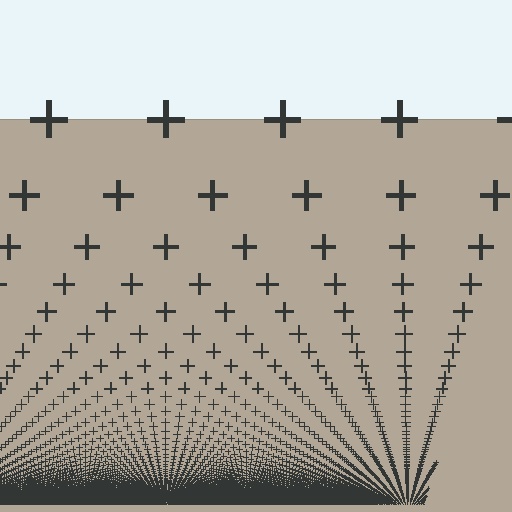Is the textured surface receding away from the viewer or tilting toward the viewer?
The surface appears to tilt toward the viewer. Texture elements get larger and sparser toward the top.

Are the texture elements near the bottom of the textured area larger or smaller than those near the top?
Smaller. The gradient is inverted — elements near the bottom are smaller and denser.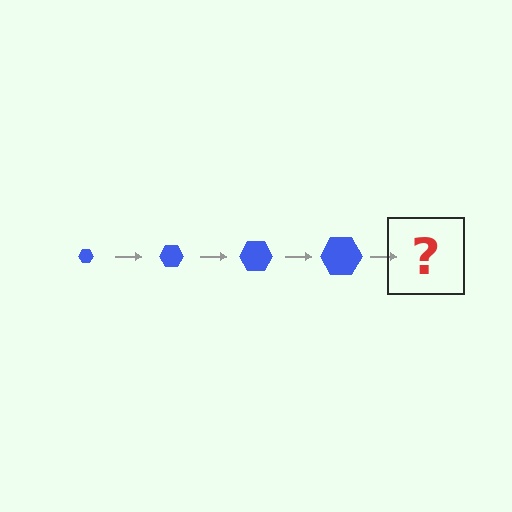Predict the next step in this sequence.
The next step is a blue hexagon, larger than the previous one.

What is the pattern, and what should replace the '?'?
The pattern is that the hexagon gets progressively larger each step. The '?' should be a blue hexagon, larger than the previous one.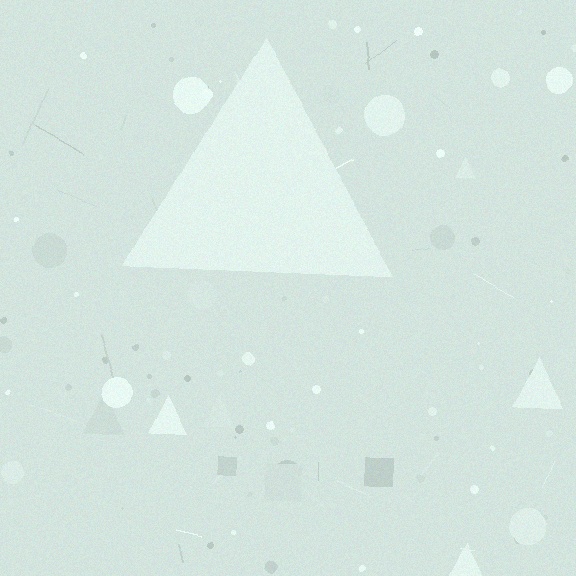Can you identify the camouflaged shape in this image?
The camouflaged shape is a triangle.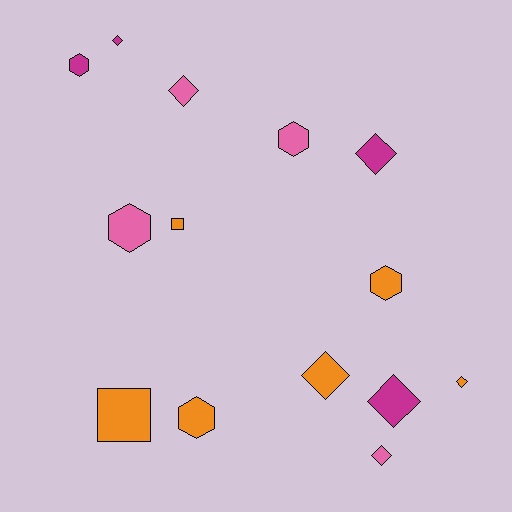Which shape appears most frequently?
Diamond, with 7 objects.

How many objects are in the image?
There are 14 objects.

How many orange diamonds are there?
There are 2 orange diamonds.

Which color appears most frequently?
Orange, with 6 objects.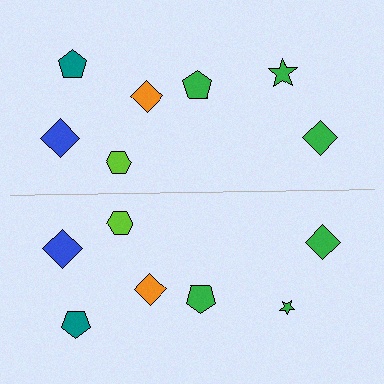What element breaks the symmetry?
The green star on the bottom side has a different size than its mirror counterpart.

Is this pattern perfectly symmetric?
No, the pattern is not perfectly symmetric. The green star on the bottom side has a different size than its mirror counterpart.